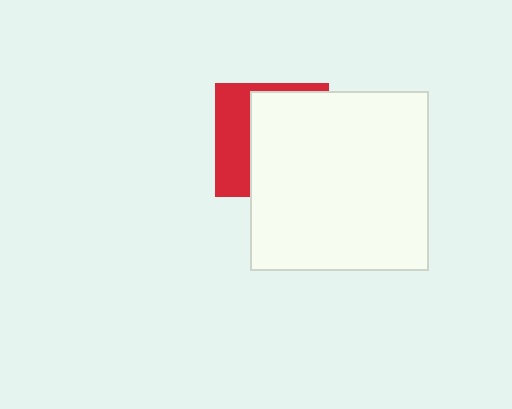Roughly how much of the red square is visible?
A small part of it is visible (roughly 35%).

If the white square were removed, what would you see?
You would see the complete red square.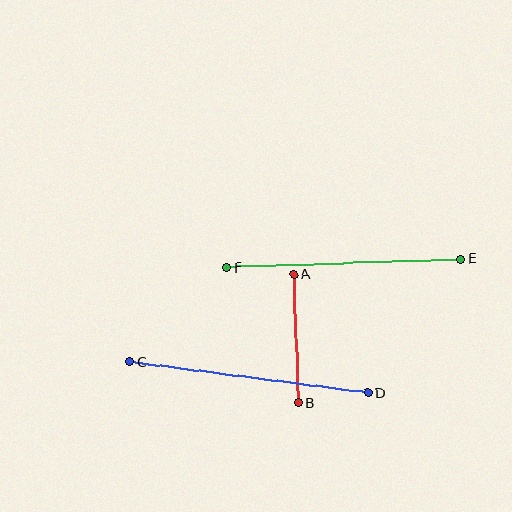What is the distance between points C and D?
The distance is approximately 240 pixels.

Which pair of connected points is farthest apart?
Points C and D are farthest apart.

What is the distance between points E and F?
The distance is approximately 234 pixels.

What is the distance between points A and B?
The distance is approximately 128 pixels.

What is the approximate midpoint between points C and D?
The midpoint is at approximately (249, 378) pixels.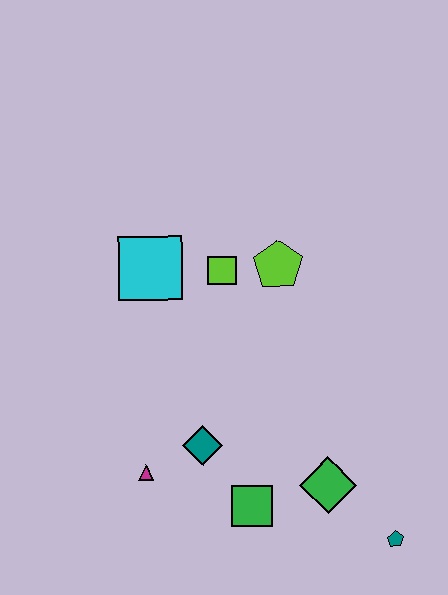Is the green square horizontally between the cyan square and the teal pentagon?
Yes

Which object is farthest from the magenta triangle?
The teal pentagon is farthest from the magenta triangle.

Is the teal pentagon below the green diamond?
Yes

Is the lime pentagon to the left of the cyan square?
No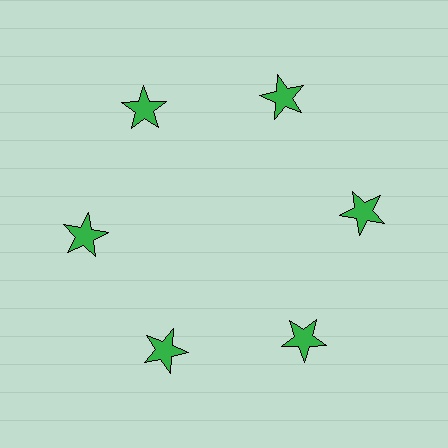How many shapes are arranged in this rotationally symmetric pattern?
There are 6 shapes, arranged in 6 groups of 1.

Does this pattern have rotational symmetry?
Yes, this pattern has 6-fold rotational symmetry. It looks the same after rotating 60 degrees around the center.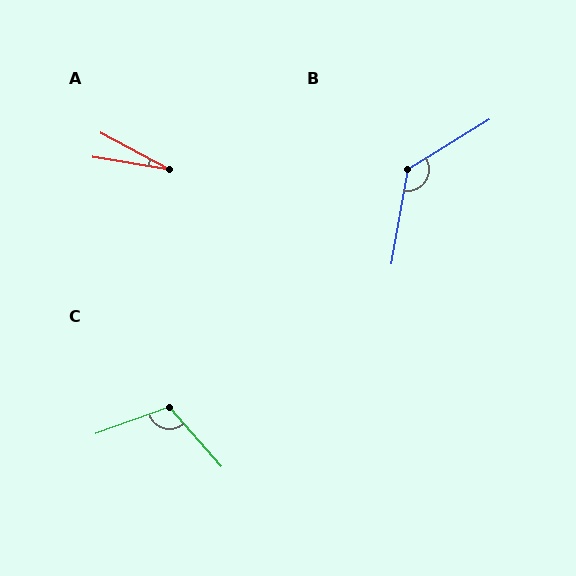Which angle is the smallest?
A, at approximately 19 degrees.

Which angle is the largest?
B, at approximately 131 degrees.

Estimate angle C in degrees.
Approximately 112 degrees.